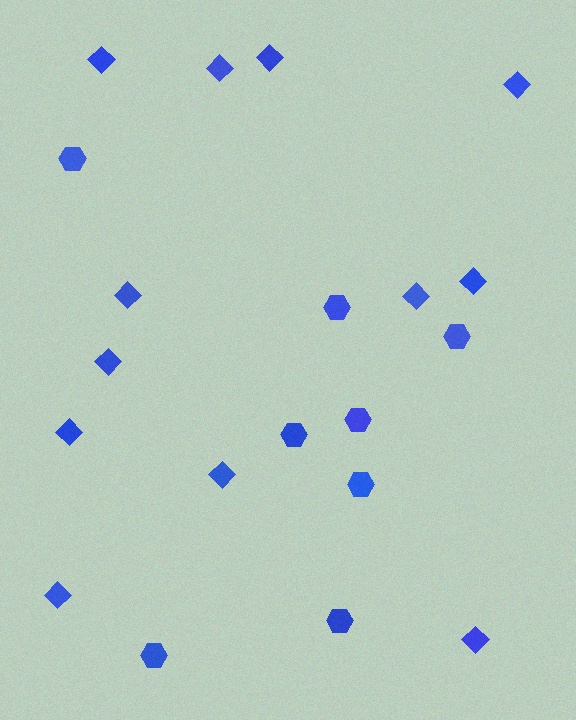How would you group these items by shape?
There are 2 groups: one group of hexagons (8) and one group of diamonds (12).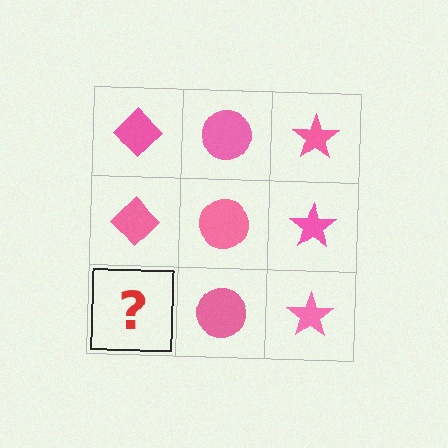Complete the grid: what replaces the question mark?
The question mark should be replaced with a pink diamond.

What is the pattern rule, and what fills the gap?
The rule is that each column has a consistent shape. The gap should be filled with a pink diamond.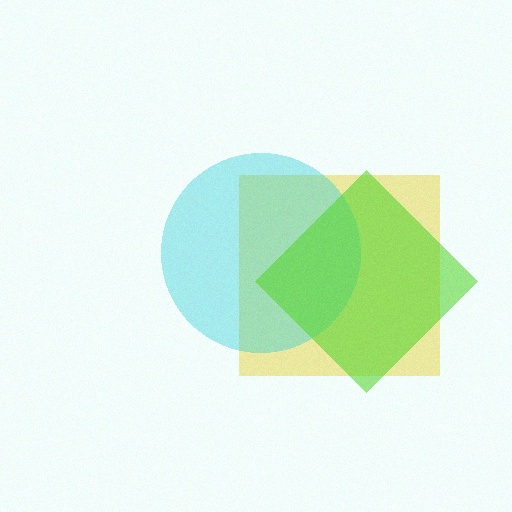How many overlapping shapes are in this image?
There are 3 overlapping shapes in the image.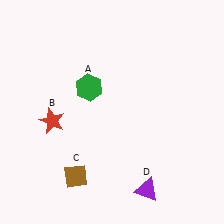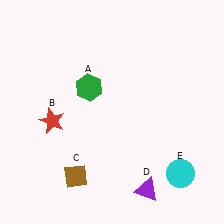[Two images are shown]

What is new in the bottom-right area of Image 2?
A cyan circle (E) was added in the bottom-right area of Image 2.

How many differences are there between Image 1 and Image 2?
There is 1 difference between the two images.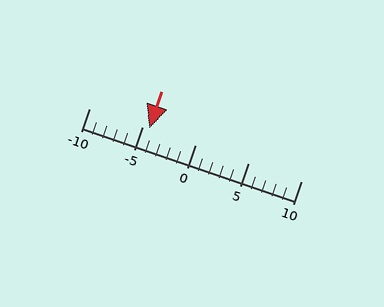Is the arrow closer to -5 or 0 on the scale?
The arrow is closer to -5.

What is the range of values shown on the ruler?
The ruler shows values from -10 to 10.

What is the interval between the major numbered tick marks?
The major tick marks are spaced 5 units apart.